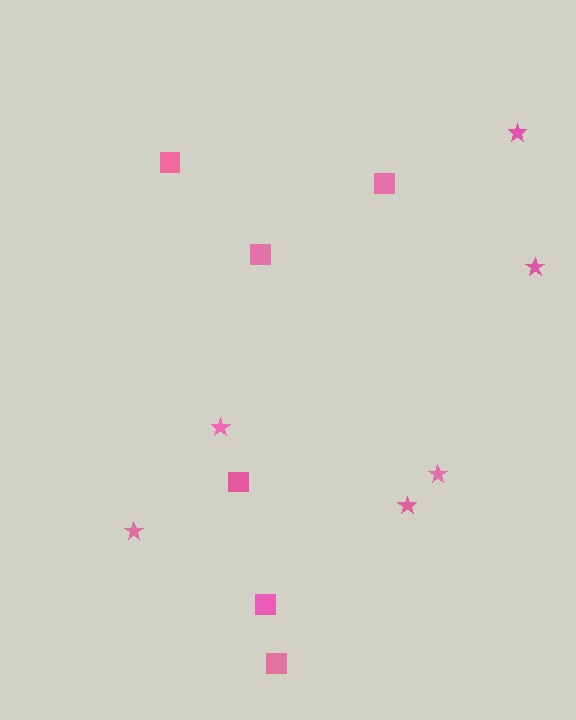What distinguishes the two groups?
There are 2 groups: one group of squares (6) and one group of stars (6).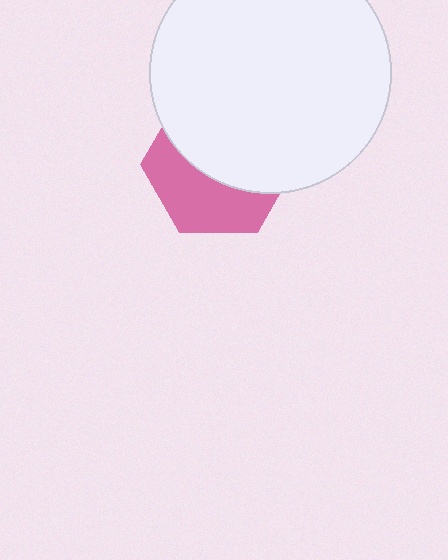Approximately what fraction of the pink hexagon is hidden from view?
Roughly 57% of the pink hexagon is hidden behind the white circle.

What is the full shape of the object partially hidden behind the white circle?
The partially hidden object is a pink hexagon.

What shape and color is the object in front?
The object in front is a white circle.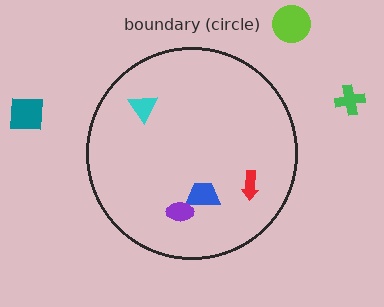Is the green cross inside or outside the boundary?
Outside.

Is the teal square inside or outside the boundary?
Outside.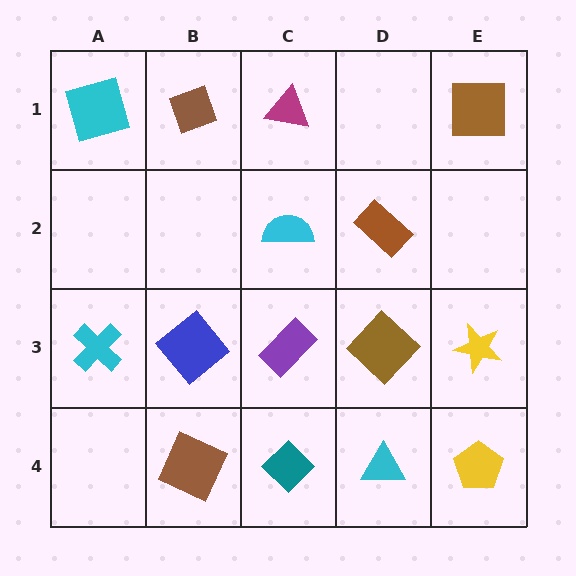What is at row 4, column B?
A brown square.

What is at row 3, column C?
A purple rectangle.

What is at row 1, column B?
A brown diamond.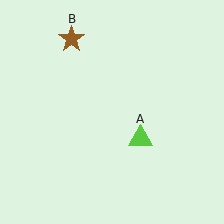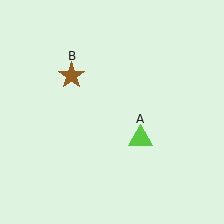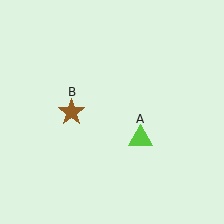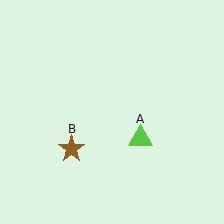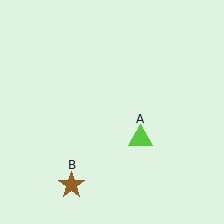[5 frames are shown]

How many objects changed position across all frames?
1 object changed position: brown star (object B).